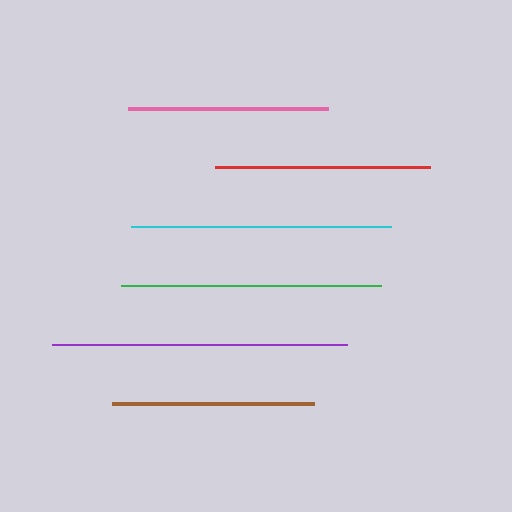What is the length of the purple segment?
The purple segment is approximately 295 pixels long.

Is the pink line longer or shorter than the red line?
The red line is longer than the pink line.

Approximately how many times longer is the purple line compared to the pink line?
The purple line is approximately 1.5 times the length of the pink line.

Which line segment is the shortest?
The pink line is the shortest at approximately 199 pixels.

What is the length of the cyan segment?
The cyan segment is approximately 260 pixels long.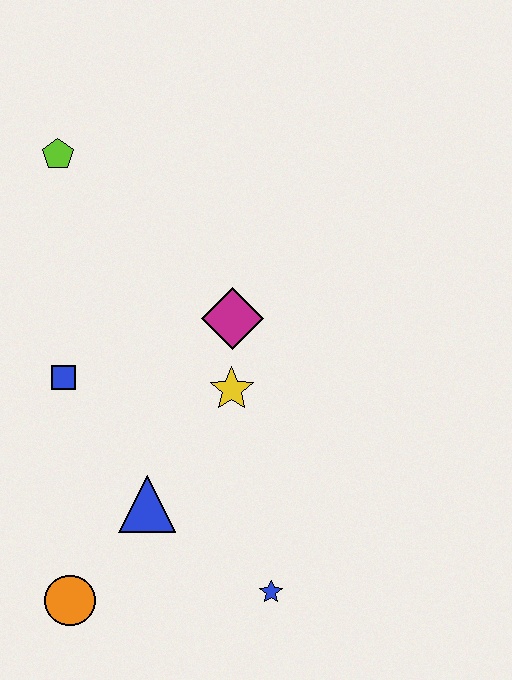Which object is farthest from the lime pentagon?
The blue star is farthest from the lime pentagon.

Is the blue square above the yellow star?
Yes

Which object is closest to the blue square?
The blue triangle is closest to the blue square.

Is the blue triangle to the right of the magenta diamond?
No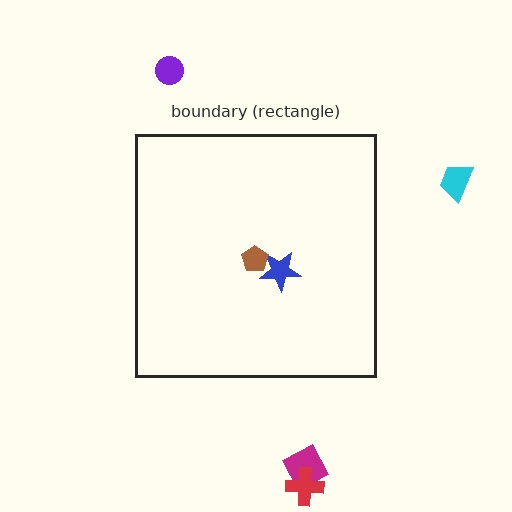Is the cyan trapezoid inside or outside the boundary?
Outside.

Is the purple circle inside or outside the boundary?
Outside.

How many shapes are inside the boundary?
2 inside, 4 outside.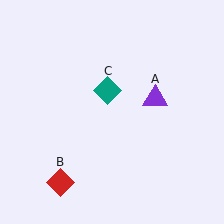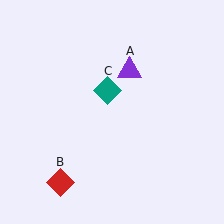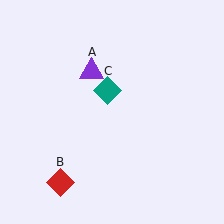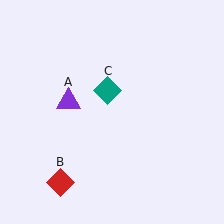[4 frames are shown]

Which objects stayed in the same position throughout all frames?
Red diamond (object B) and teal diamond (object C) remained stationary.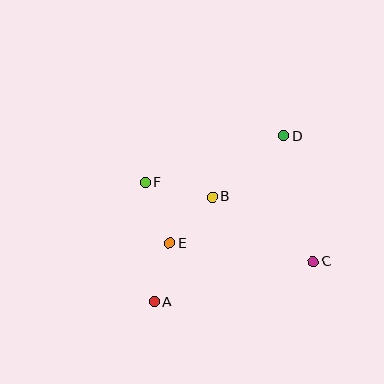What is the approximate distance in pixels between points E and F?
The distance between E and F is approximately 66 pixels.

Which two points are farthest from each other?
Points A and D are farthest from each other.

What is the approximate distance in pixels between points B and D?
The distance between B and D is approximately 94 pixels.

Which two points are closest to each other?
Points A and E are closest to each other.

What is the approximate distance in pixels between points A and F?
The distance between A and F is approximately 120 pixels.